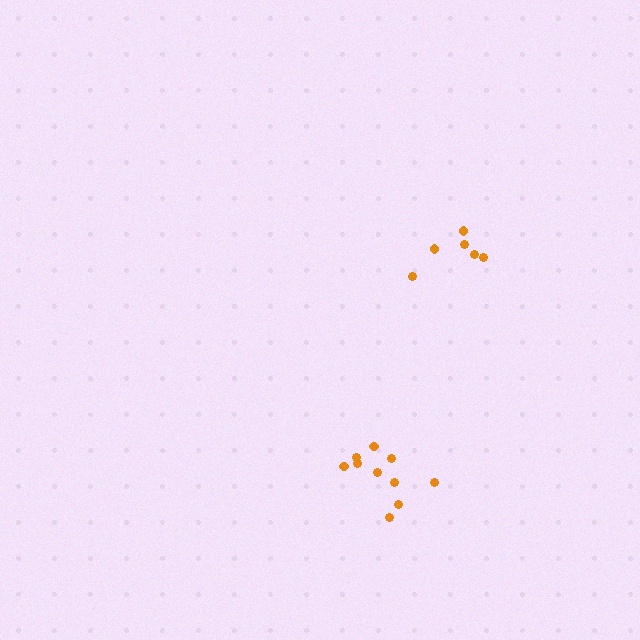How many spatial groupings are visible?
There are 2 spatial groupings.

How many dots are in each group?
Group 1: 6 dots, Group 2: 10 dots (16 total).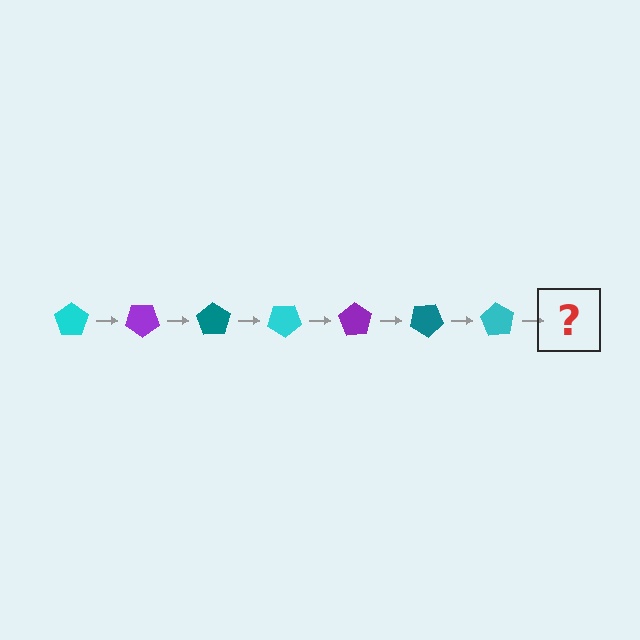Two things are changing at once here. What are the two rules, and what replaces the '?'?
The two rules are that it rotates 35 degrees each step and the color cycles through cyan, purple, and teal. The '?' should be a purple pentagon, rotated 245 degrees from the start.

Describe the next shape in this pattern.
It should be a purple pentagon, rotated 245 degrees from the start.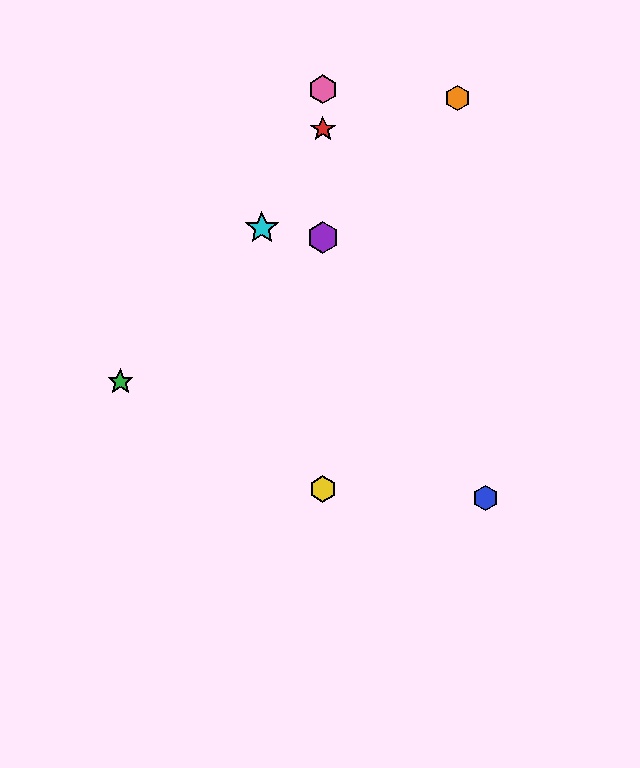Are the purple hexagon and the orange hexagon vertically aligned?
No, the purple hexagon is at x≈323 and the orange hexagon is at x≈458.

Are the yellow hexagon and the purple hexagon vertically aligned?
Yes, both are at x≈323.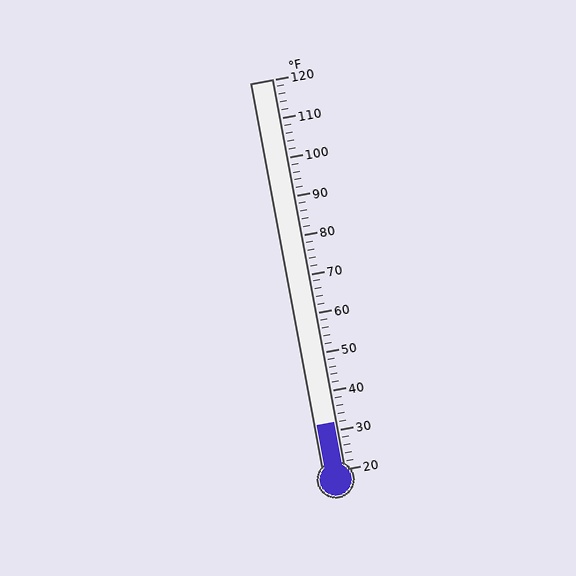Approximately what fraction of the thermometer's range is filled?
The thermometer is filled to approximately 10% of its range.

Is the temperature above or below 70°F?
The temperature is below 70°F.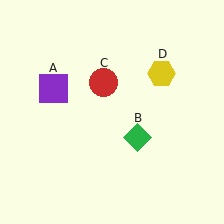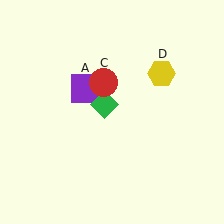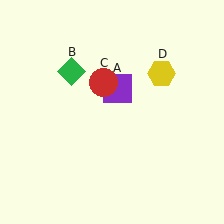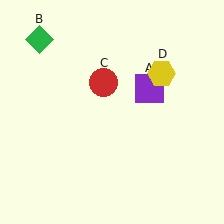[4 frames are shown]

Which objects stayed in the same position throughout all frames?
Red circle (object C) and yellow hexagon (object D) remained stationary.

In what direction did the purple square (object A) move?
The purple square (object A) moved right.